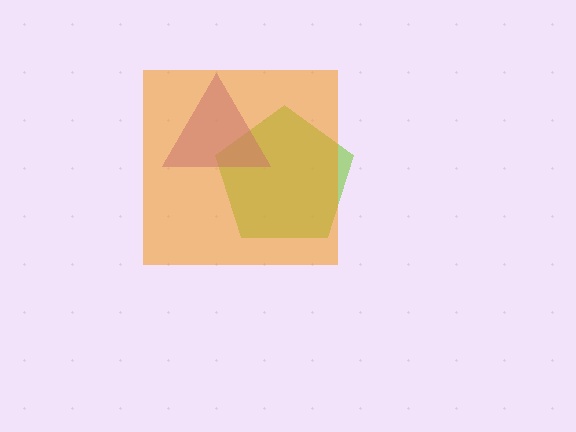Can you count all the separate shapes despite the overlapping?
Yes, there are 3 separate shapes.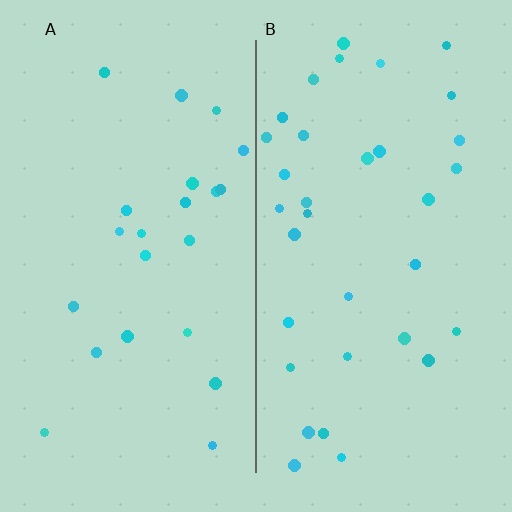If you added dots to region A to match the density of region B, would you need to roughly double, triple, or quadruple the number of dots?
Approximately double.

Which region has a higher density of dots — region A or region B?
B (the right).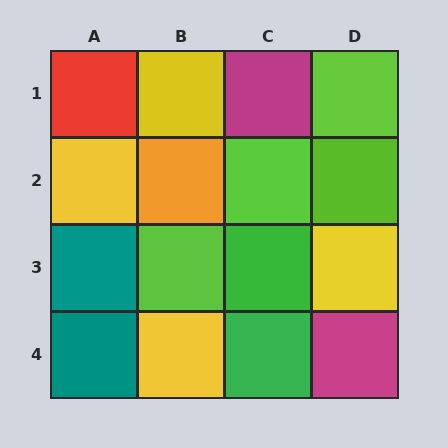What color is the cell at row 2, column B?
Orange.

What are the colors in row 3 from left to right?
Teal, lime, green, yellow.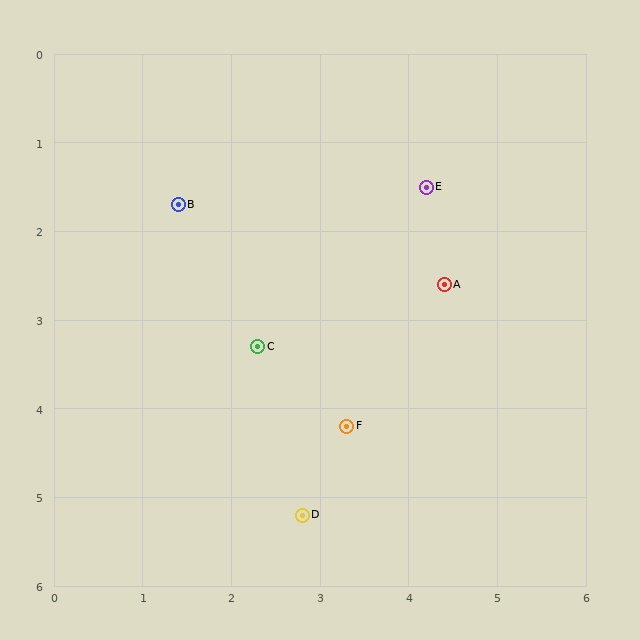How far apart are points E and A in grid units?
Points E and A are about 1.1 grid units apart.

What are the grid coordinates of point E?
Point E is at approximately (4.2, 1.5).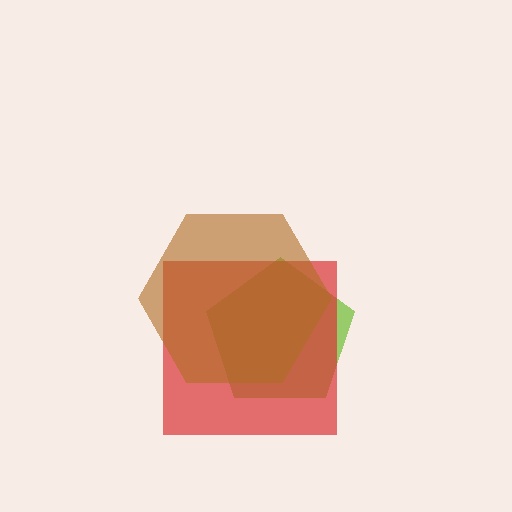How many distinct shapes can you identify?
There are 3 distinct shapes: a lime pentagon, a red square, a brown hexagon.